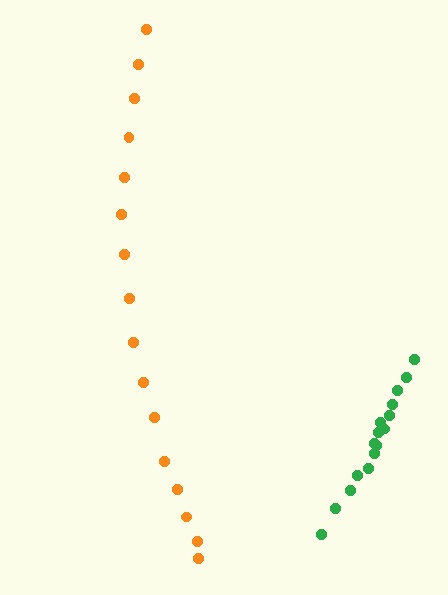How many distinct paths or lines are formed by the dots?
There are 2 distinct paths.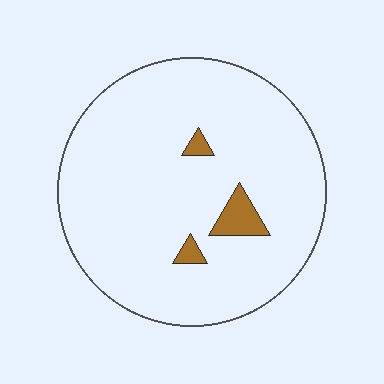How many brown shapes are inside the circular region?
3.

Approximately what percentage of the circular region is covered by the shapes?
Approximately 5%.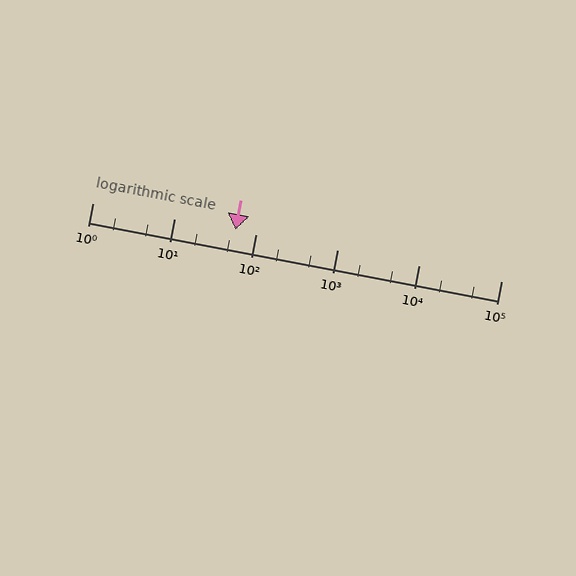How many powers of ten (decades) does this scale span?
The scale spans 5 decades, from 1 to 100000.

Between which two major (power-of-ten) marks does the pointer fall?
The pointer is between 10 and 100.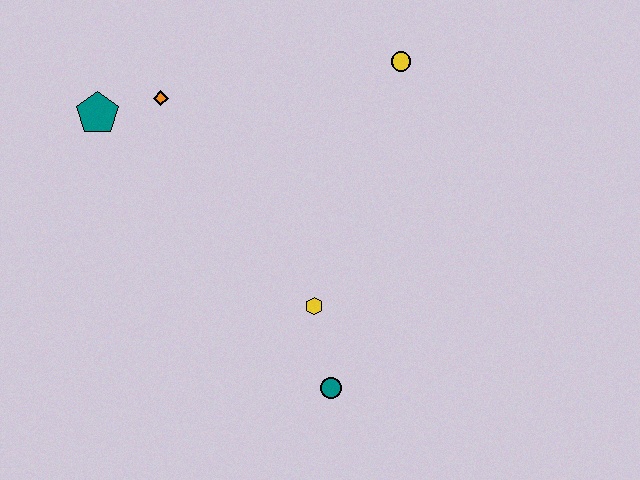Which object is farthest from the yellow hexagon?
The teal pentagon is farthest from the yellow hexagon.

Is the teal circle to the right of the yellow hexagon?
Yes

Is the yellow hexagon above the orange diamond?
No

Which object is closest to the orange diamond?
The teal pentagon is closest to the orange diamond.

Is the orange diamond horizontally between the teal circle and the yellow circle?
No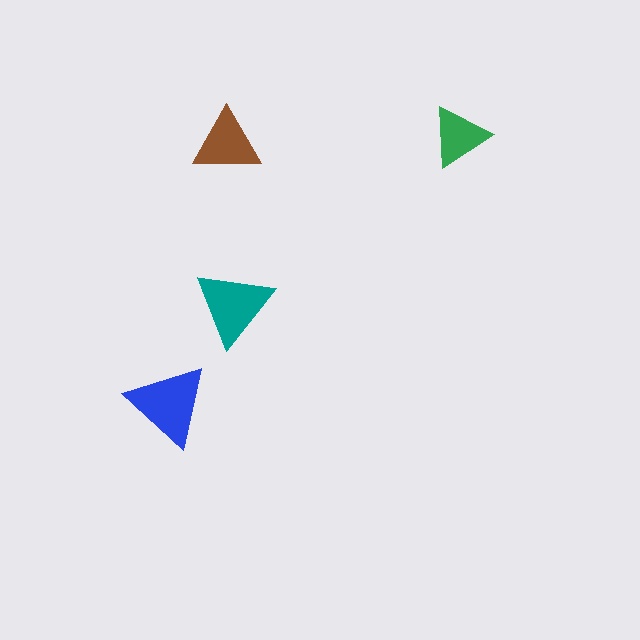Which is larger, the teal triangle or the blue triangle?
The blue one.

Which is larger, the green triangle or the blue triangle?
The blue one.